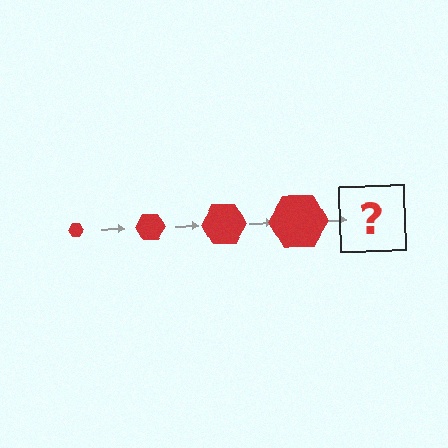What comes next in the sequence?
The next element should be a red hexagon, larger than the previous one.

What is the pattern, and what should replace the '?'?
The pattern is that the hexagon gets progressively larger each step. The '?' should be a red hexagon, larger than the previous one.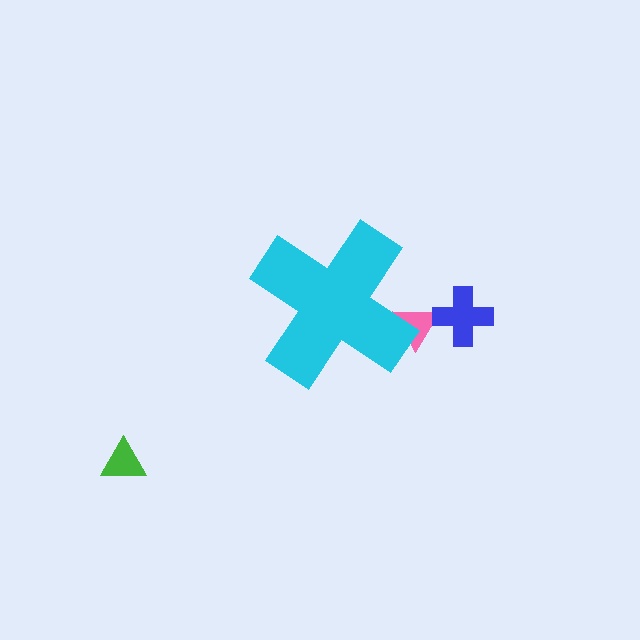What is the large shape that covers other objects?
A cyan cross.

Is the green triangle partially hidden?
No, the green triangle is fully visible.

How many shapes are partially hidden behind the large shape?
1 shape is partially hidden.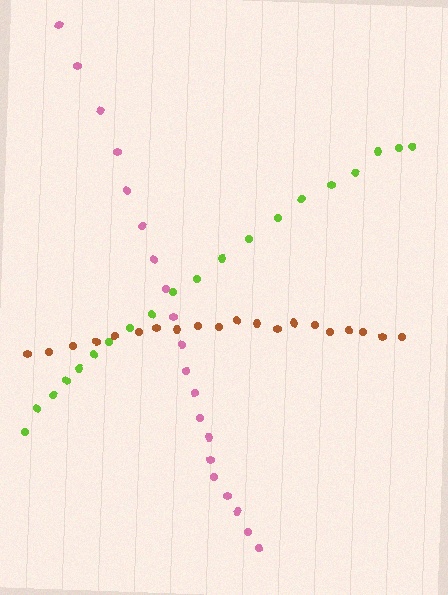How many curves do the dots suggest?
There are 3 distinct paths.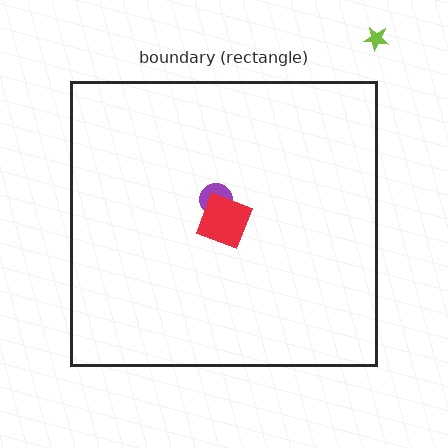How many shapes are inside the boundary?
2 inside, 1 outside.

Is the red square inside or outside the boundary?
Inside.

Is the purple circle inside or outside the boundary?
Inside.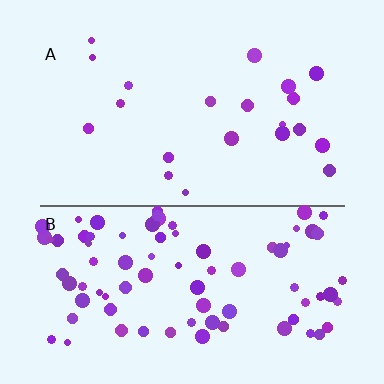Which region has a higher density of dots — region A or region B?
B (the bottom).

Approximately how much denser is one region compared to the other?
Approximately 4.0× — region B over region A.